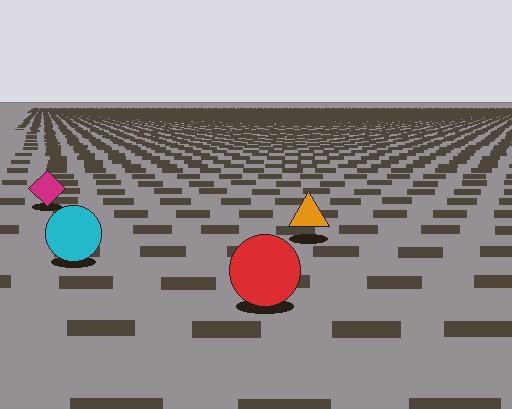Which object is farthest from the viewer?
The magenta diamond is farthest from the viewer. It appears smaller and the ground texture around it is denser.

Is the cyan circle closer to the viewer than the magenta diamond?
Yes. The cyan circle is closer — you can tell from the texture gradient: the ground texture is coarser near it.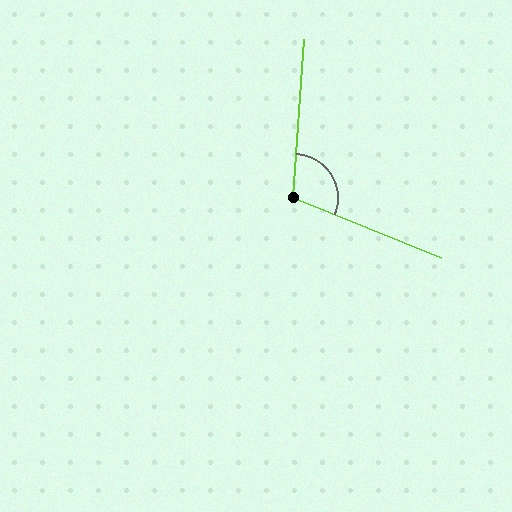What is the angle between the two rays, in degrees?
Approximately 108 degrees.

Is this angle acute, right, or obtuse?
It is obtuse.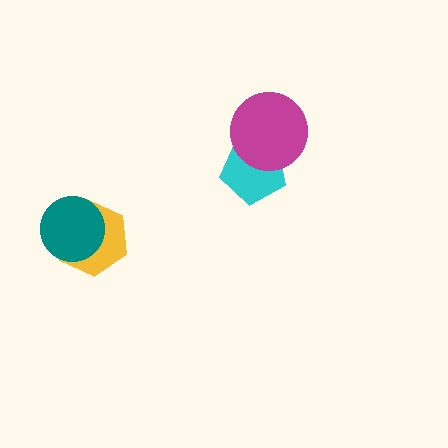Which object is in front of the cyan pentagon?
The magenta circle is in front of the cyan pentagon.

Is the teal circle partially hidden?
No, no other shape covers it.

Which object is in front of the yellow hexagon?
The teal circle is in front of the yellow hexagon.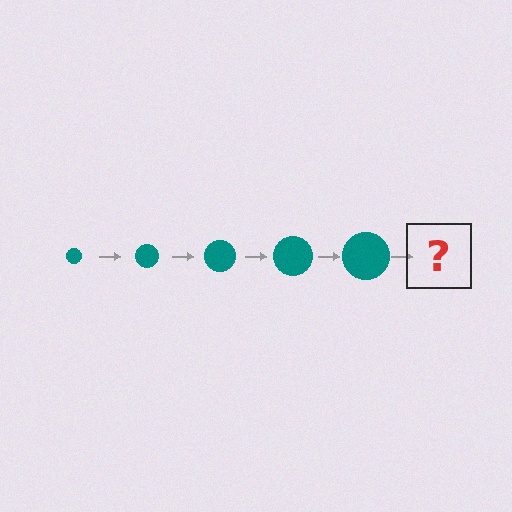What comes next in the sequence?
The next element should be a teal circle, larger than the previous one.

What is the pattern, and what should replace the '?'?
The pattern is that the circle gets progressively larger each step. The '?' should be a teal circle, larger than the previous one.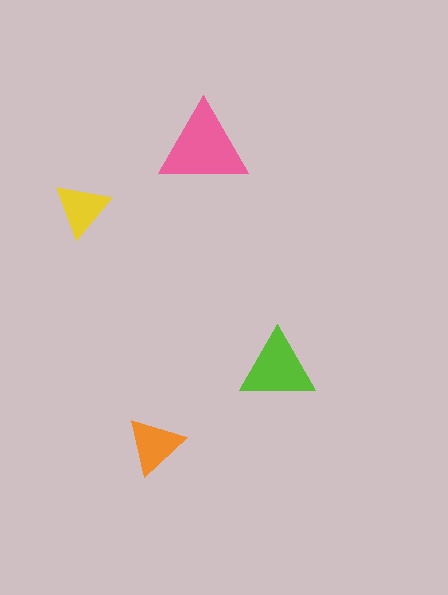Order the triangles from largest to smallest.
the pink one, the lime one, the orange one, the yellow one.